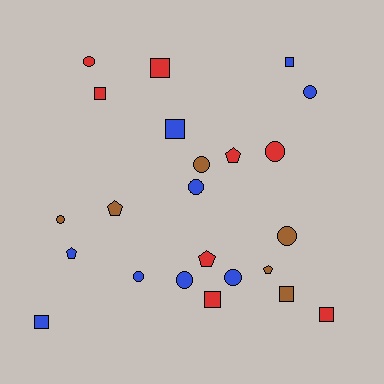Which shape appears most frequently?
Circle, with 10 objects.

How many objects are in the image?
There are 23 objects.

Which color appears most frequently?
Blue, with 9 objects.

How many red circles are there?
There are 2 red circles.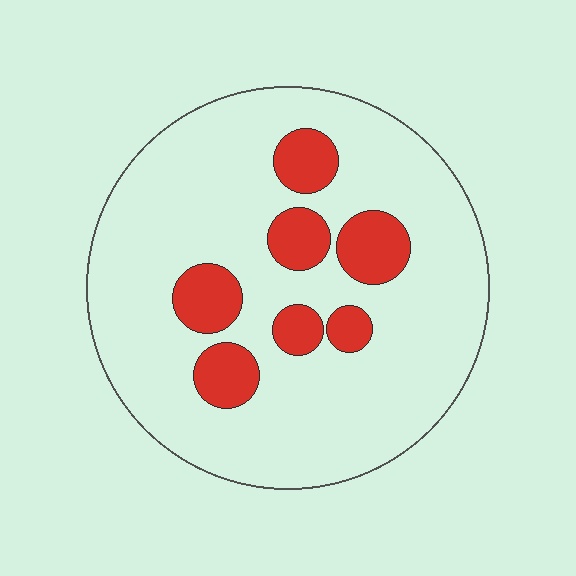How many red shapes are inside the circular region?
7.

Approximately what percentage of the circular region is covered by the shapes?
Approximately 15%.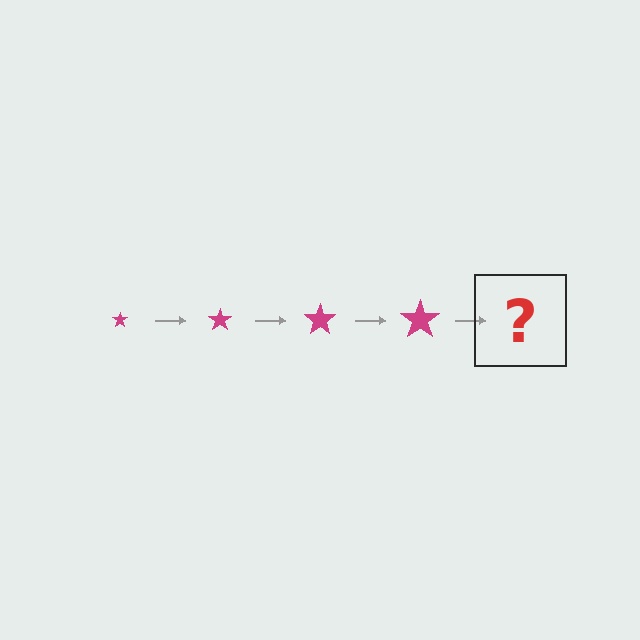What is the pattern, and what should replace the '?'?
The pattern is that the star gets progressively larger each step. The '?' should be a magenta star, larger than the previous one.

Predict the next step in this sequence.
The next step is a magenta star, larger than the previous one.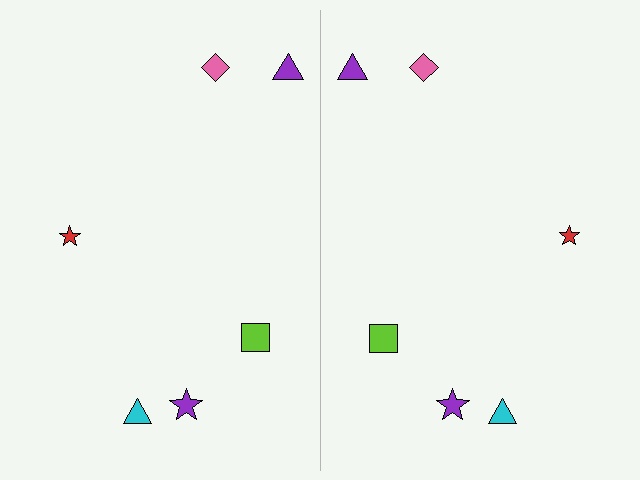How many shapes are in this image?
There are 12 shapes in this image.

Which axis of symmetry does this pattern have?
The pattern has a vertical axis of symmetry running through the center of the image.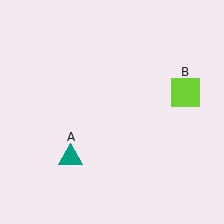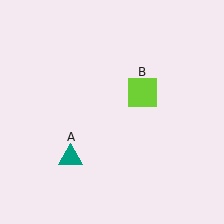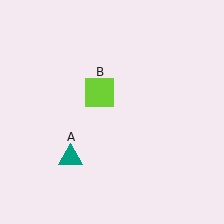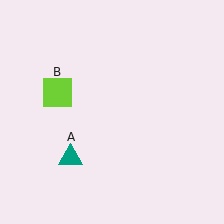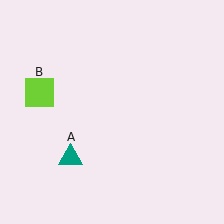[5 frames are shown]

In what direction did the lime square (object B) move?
The lime square (object B) moved left.